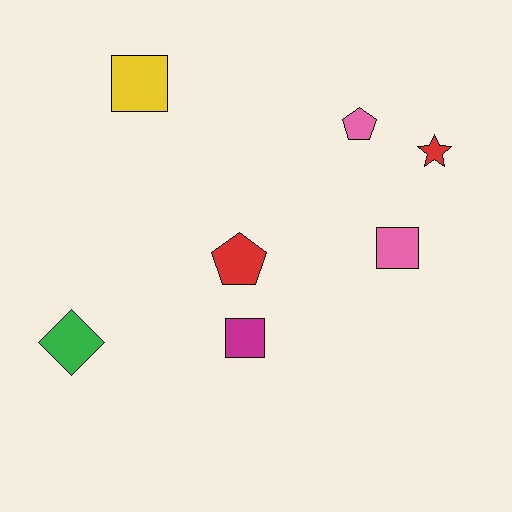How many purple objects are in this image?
There are no purple objects.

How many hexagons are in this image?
There are no hexagons.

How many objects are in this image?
There are 7 objects.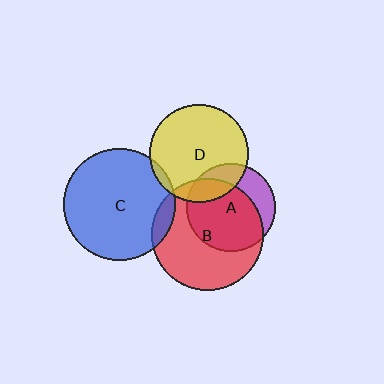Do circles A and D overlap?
Yes.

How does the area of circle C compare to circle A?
Approximately 1.6 times.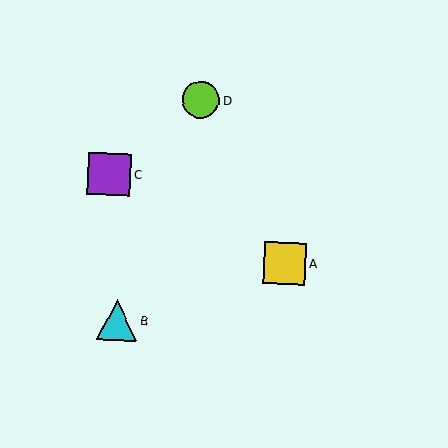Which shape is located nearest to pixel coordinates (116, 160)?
The purple square (labeled C) at (109, 174) is nearest to that location.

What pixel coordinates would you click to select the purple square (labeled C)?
Click at (109, 174) to select the purple square C.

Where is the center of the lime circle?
The center of the lime circle is at (201, 100).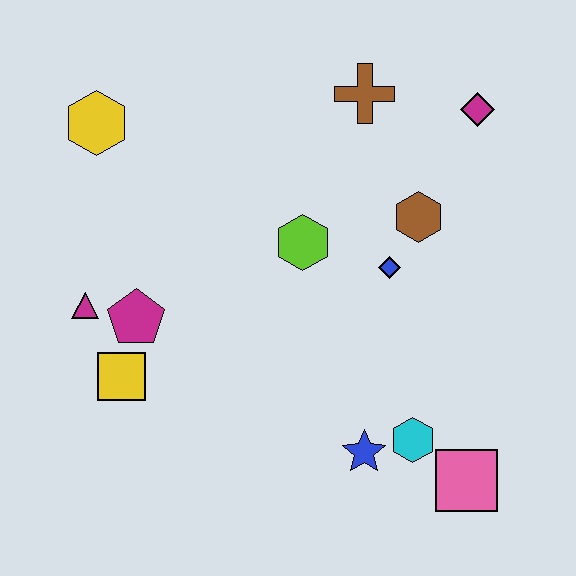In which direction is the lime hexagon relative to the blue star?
The lime hexagon is above the blue star.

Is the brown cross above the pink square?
Yes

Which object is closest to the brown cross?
The magenta diamond is closest to the brown cross.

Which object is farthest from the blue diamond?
The yellow hexagon is farthest from the blue diamond.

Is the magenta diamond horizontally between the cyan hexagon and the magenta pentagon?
No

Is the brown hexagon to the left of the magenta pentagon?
No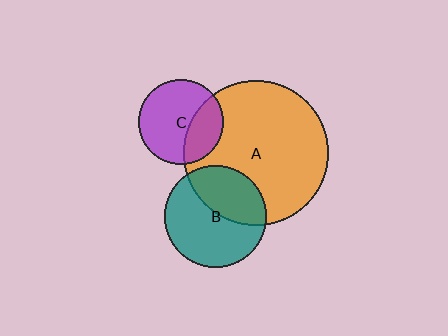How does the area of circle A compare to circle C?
Approximately 2.9 times.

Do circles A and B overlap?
Yes.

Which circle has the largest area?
Circle A (orange).